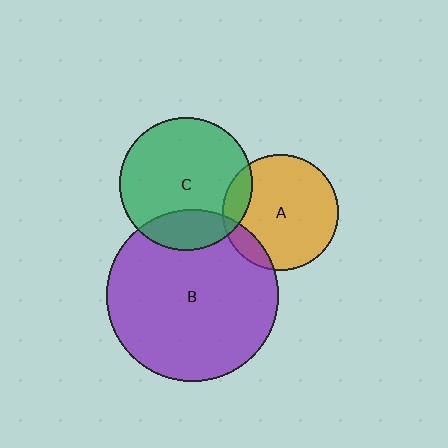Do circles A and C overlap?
Yes.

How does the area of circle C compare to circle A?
Approximately 1.3 times.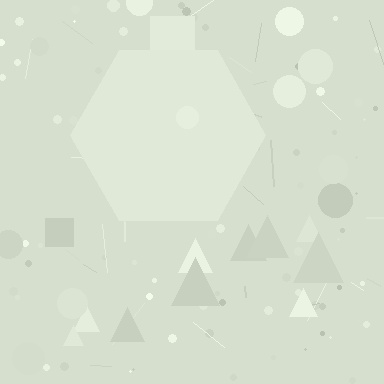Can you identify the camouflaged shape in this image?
The camouflaged shape is a hexagon.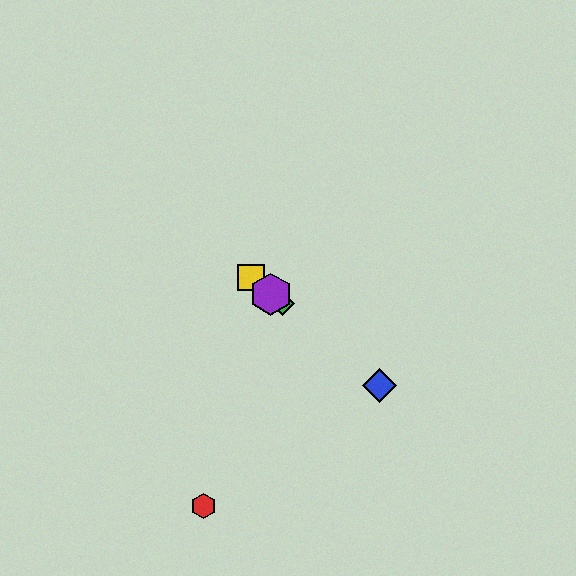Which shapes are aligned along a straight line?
The blue diamond, the green diamond, the yellow square, the purple hexagon are aligned along a straight line.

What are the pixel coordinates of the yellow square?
The yellow square is at (251, 277).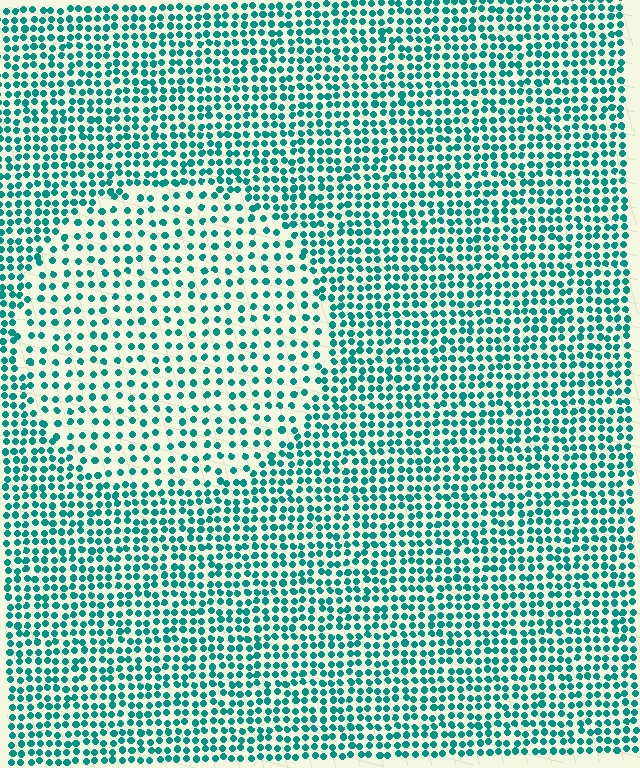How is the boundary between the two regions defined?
The boundary is defined by a change in element density (approximately 1.9x ratio). All elements are the same color, size, and shape.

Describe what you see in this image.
The image contains small teal elements arranged at two different densities. A circle-shaped region is visible where the elements are less densely packed than the surrounding area.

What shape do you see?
I see a circle.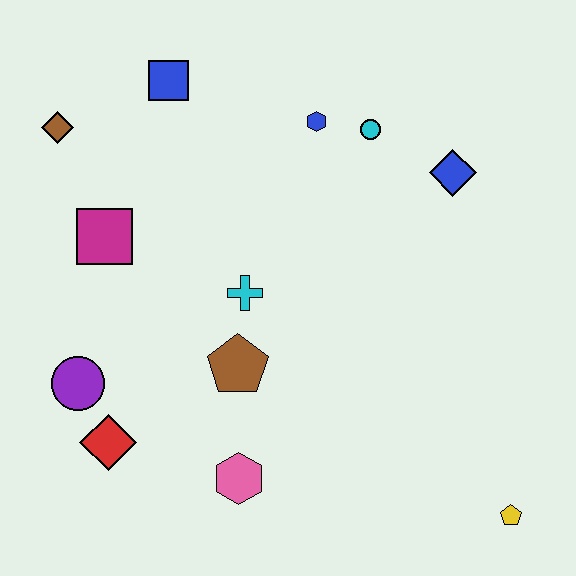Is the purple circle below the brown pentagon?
Yes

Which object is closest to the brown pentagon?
The cyan cross is closest to the brown pentagon.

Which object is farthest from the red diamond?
The blue diamond is farthest from the red diamond.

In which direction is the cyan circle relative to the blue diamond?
The cyan circle is to the left of the blue diamond.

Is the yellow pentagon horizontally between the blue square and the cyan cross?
No